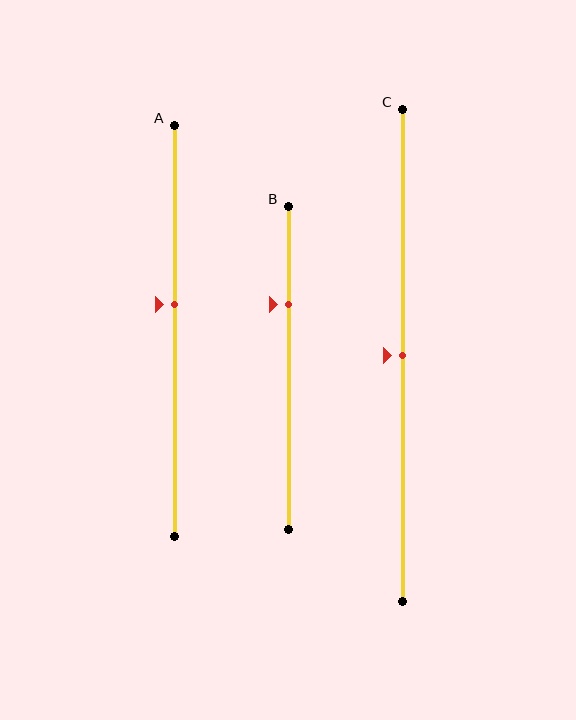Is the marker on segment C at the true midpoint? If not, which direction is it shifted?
Yes, the marker on segment C is at the true midpoint.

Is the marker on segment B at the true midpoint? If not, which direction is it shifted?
No, the marker on segment B is shifted upward by about 19% of the segment length.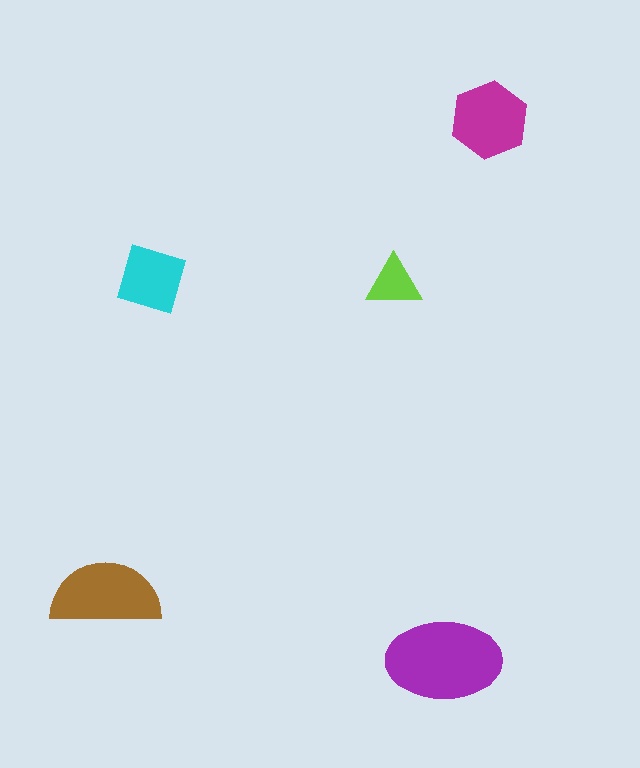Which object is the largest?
The purple ellipse.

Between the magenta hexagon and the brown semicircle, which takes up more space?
The brown semicircle.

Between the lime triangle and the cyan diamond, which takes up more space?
The cyan diamond.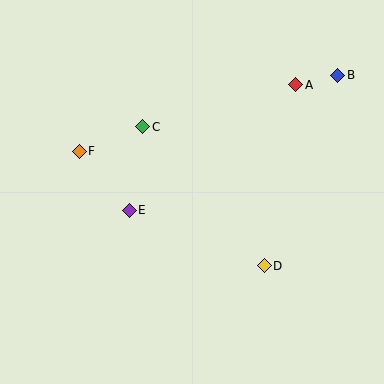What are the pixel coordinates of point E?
Point E is at (129, 210).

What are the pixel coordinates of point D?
Point D is at (264, 266).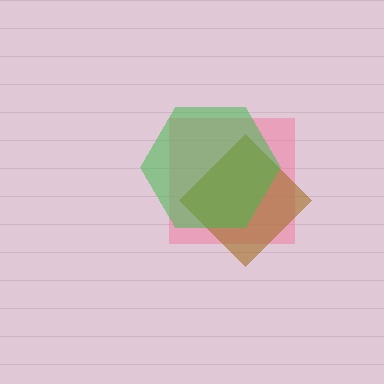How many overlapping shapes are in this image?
There are 3 overlapping shapes in the image.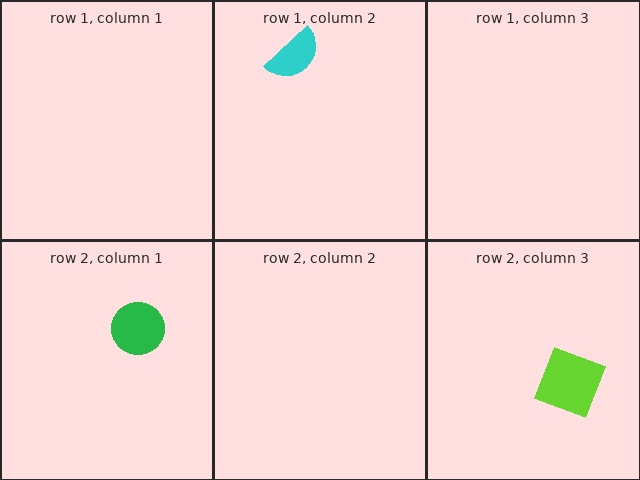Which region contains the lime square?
The row 2, column 3 region.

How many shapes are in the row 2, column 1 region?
1.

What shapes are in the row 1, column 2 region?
The cyan semicircle.